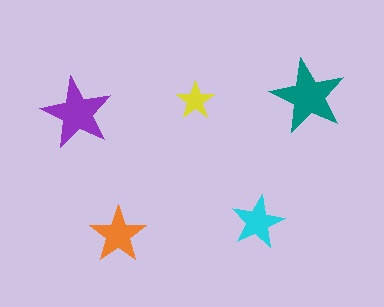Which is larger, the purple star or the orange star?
The purple one.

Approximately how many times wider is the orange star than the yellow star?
About 1.5 times wider.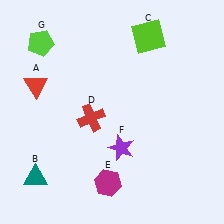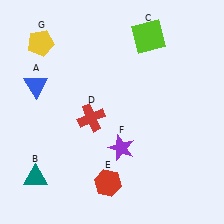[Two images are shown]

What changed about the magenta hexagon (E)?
In Image 1, E is magenta. In Image 2, it changed to red.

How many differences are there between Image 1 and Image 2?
There are 3 differences between the two images.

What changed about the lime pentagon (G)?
In Image 1, G is lime. In Image 2, it changed to yellow.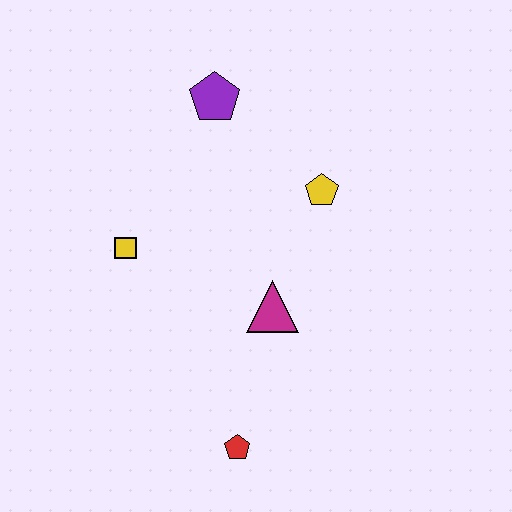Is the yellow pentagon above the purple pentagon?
No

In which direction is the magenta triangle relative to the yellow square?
The magenta triangle is to the right of the yellow square.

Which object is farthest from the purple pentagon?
The red pentagon is farthest from the purple pentagon.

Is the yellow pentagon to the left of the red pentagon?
No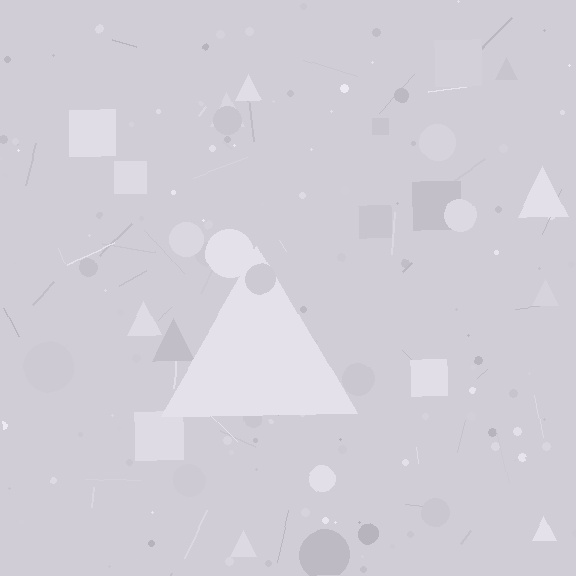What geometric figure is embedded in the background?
A triangle is embedded in the background.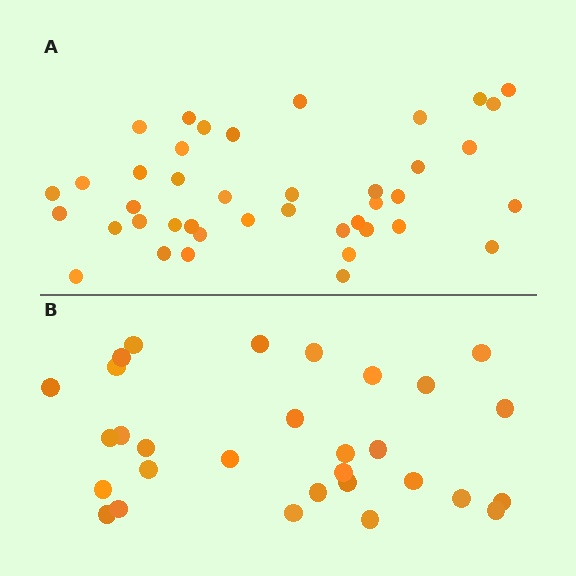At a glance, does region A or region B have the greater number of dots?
Region A (the top region) has more dots.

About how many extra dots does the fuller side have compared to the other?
Region A has roughly 12 or so more dots than region B.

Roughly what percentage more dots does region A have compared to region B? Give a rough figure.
About 35% more.